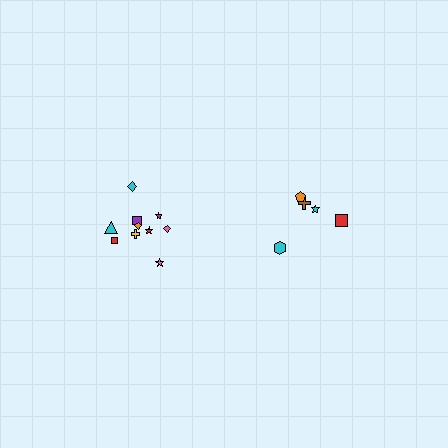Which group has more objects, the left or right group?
The left group.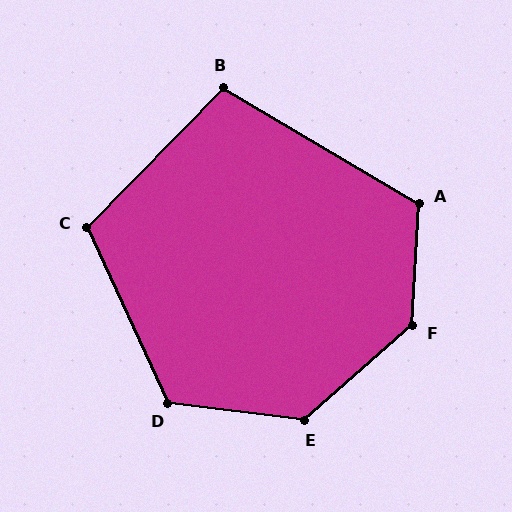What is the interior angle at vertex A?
Approximately 118 degrees (obtuse).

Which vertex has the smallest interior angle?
B, at approximately 104 degrees.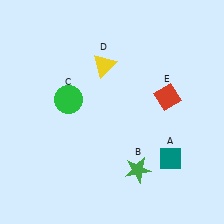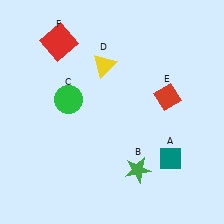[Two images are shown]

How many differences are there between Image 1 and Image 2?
There is 1 difference between the two images.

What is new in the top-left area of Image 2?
A red square (F) was added in the top-left area of Image 2.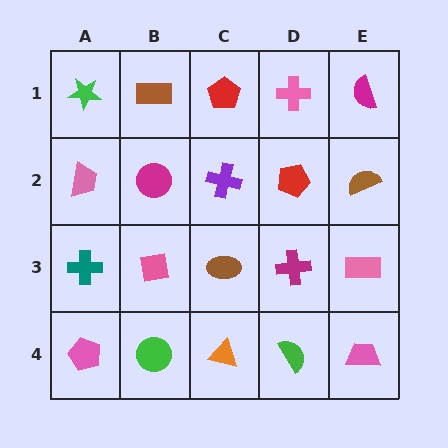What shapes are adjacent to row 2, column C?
A red pentagon (row 1, column C), a brown ellipse (row 3, column C), a magenta circle (row 2, column B), a red pentagon (row 2, column D).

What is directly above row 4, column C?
A brown ellipse.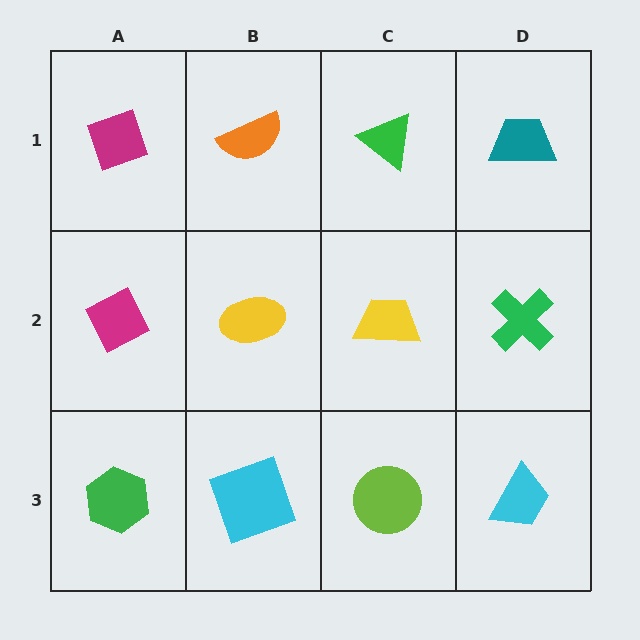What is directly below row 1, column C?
A yellow trapezoid.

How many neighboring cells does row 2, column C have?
4.